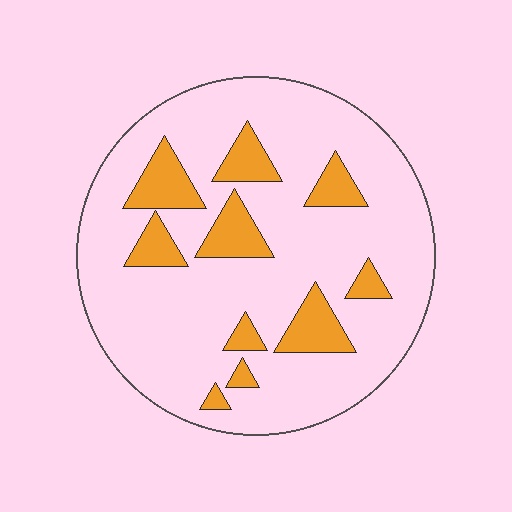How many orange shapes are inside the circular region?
10.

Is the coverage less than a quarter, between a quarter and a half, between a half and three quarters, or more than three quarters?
Less than a quarter.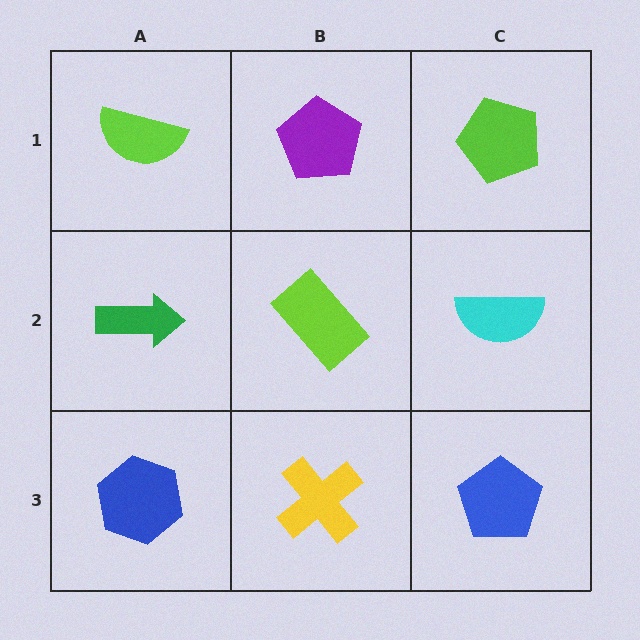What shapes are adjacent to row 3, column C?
A cyan semicircle (row 2, column C), a yellow cross (row 3, column B).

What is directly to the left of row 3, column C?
A yellow cross.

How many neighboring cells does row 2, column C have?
3.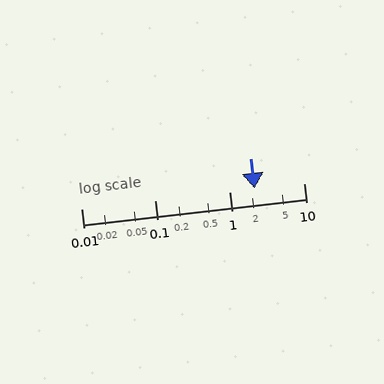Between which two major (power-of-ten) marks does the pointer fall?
The pointer is between 1 and 10.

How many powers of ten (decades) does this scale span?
The scale spans 3 decades, from 0.01 to 10.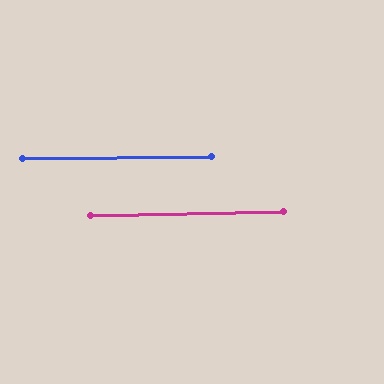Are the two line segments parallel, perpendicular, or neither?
Parallel — their directions differ by only 0.5°.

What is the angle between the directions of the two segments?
Approximately 0 degrees.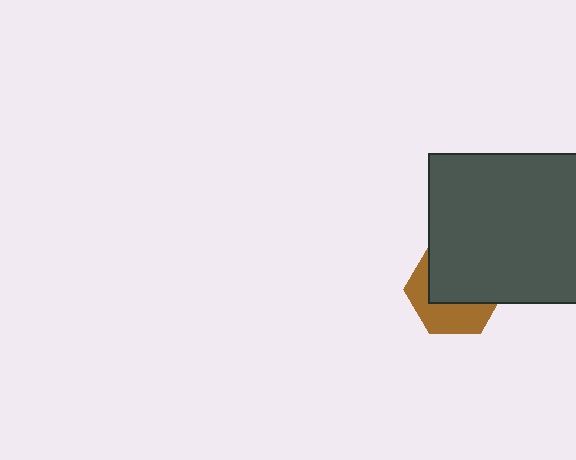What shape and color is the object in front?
The object in front is a dark gray square.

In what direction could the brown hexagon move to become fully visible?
The brown hexagon could move down. That would shift it out from behind the dark gray square entirely.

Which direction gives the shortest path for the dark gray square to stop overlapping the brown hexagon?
Moving up gives the shortest separation.